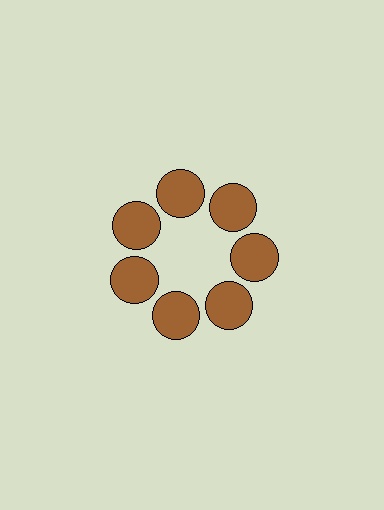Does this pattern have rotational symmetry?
Yes, this pattern has 7-fold rotational symmetry. It looks the same after rotating 51 degrees around the center.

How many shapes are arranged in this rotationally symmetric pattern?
There are 7 shapes, arranged in 7 groups of 1.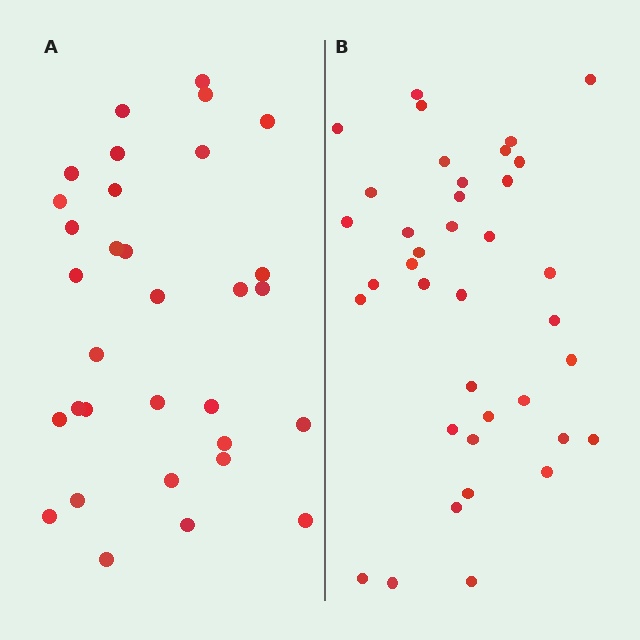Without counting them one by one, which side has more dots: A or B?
Region B (the right region) has more dots.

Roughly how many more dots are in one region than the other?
Region B has about 6 more dots than region A.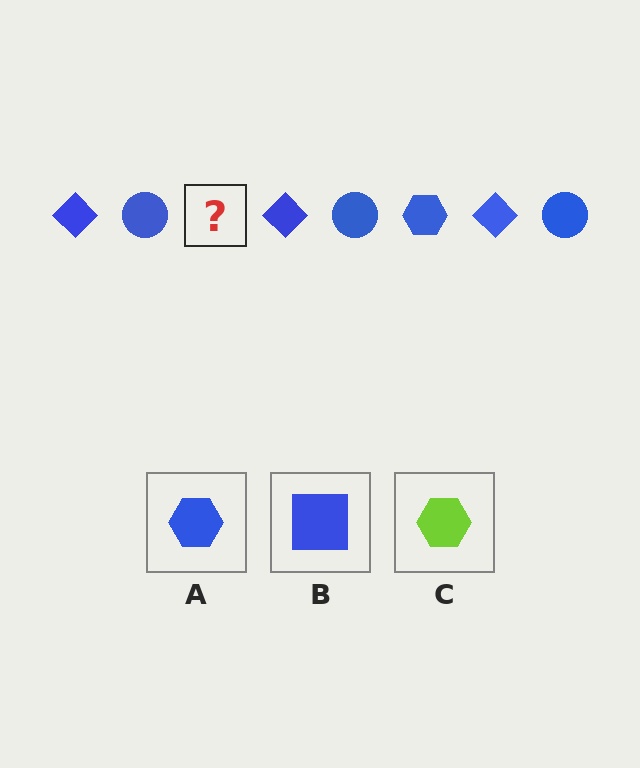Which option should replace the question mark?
Option A.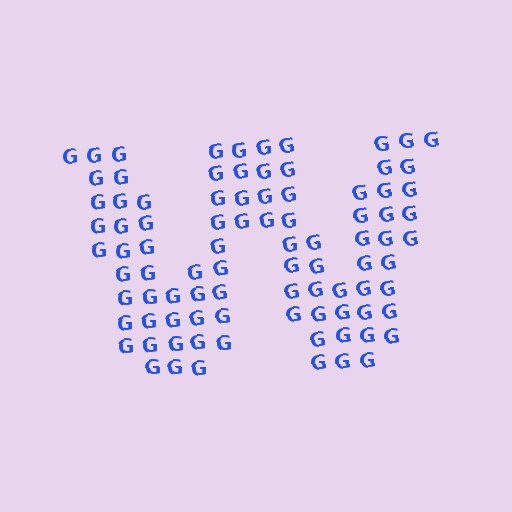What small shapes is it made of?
It is made of small letter G's.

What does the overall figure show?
The overall figure shows the letter W.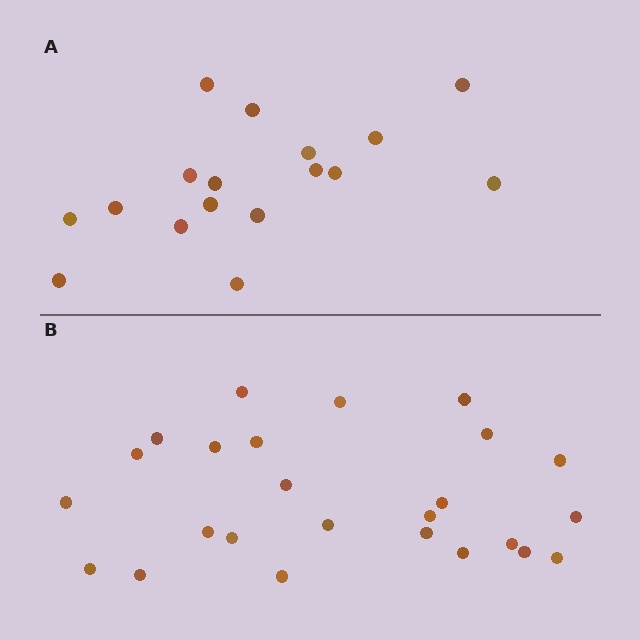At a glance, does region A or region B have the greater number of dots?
Region B (the bottom region) has more dots.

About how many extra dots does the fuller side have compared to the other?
Region B has roughly 8 or so more dots than region A.